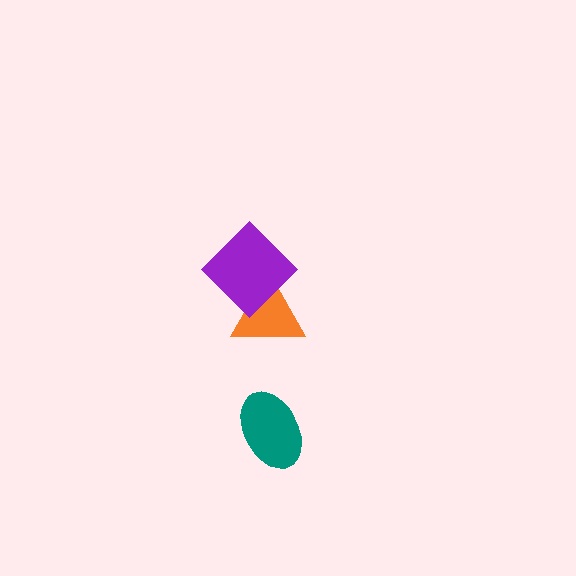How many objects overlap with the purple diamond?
1 object overlaps with the purple diamond.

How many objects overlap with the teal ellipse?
0 objects overlap with the teal ellipse.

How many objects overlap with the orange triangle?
1 object overlaps with the orange triangle.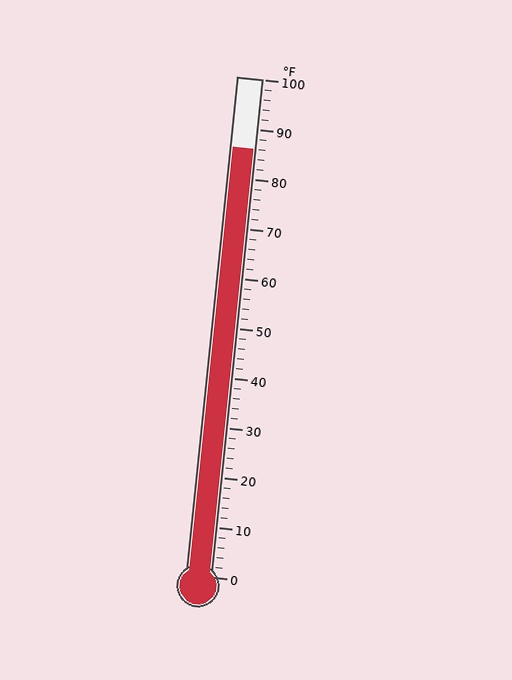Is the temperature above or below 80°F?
The temperature is above 80°F.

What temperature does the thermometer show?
The thermometer shows approximately 86°F.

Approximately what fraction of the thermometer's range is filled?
The thermometer is filled to approximately 85% of its range.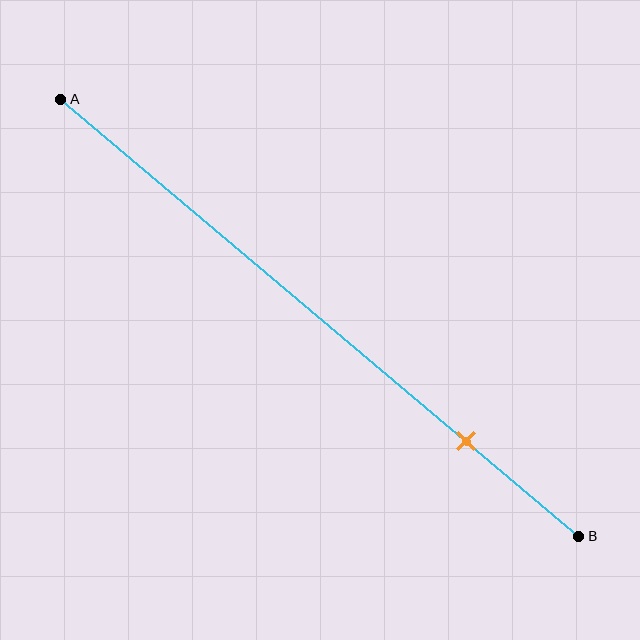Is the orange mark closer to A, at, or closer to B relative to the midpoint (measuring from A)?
The orange mark is closer to point B than the midpoint of segment AB.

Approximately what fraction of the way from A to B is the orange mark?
The orange mark is approximately 80% of the way from A to B.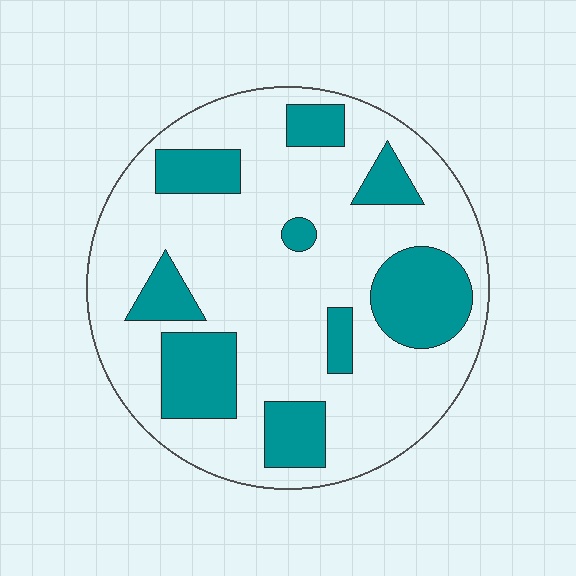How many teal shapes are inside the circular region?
9.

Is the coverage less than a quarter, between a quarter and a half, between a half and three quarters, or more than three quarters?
Between a quarter and a half.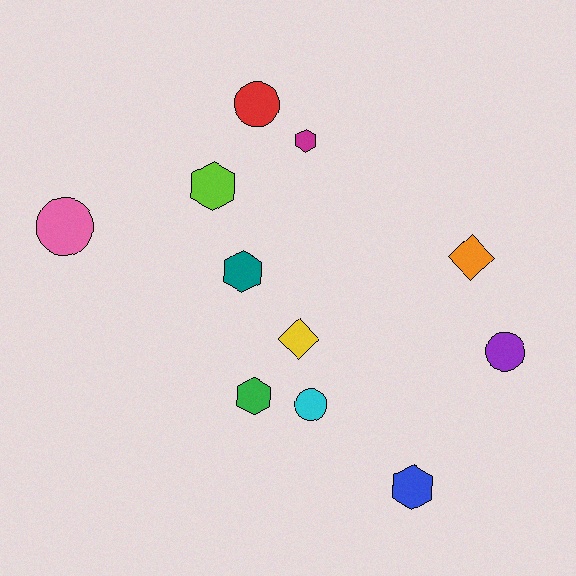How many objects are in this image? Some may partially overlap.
There are 11 objects.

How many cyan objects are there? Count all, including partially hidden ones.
There is 1 cyan object.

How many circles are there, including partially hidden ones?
There are 4 circles.